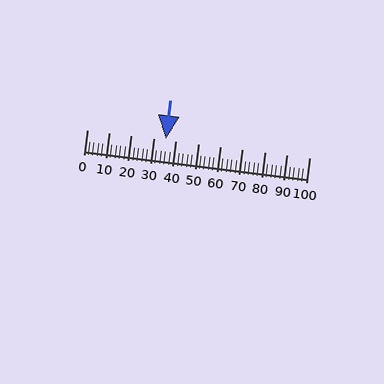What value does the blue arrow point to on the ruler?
The blue arrow points to approximately 36.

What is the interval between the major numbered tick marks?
The major tick marks are spaced 10 units apart.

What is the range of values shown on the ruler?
The ruler shows values from 0 to 100.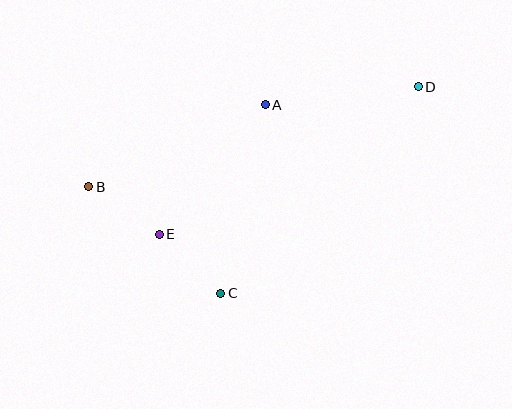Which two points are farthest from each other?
Points B and D are farthest from each other.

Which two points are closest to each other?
Points B and E are closest to each other.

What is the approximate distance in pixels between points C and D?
The distance between C and D is approximately 285 pixels.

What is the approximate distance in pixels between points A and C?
The distance between A and C is approximately 193 pixels.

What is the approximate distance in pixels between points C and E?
The distance between C and E is approximately 85 pixels.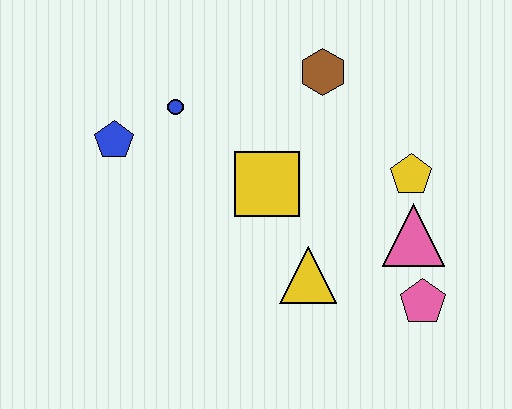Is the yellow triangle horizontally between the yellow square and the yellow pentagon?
Yes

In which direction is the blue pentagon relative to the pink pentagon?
The blue pentagon is to the left of the pink pentagon.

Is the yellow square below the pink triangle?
No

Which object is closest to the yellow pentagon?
The pink triangle is closest to the yellow pentagon.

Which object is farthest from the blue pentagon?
The pink pentagon is farthest from the blue pentagon.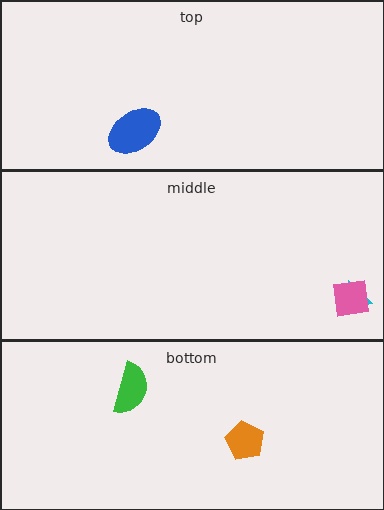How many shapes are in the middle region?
2.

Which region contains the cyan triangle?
The middle region.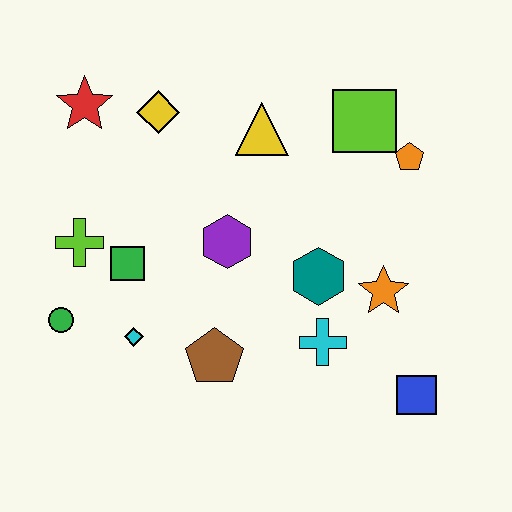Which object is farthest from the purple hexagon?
The blue square is farthest from the purple hexagon.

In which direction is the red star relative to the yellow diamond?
The red star is to the left of the yellow diamond.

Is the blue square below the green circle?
Yes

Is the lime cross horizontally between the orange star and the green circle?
Yes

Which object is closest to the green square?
The lime cross is closest to the green square.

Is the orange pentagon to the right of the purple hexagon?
Yes